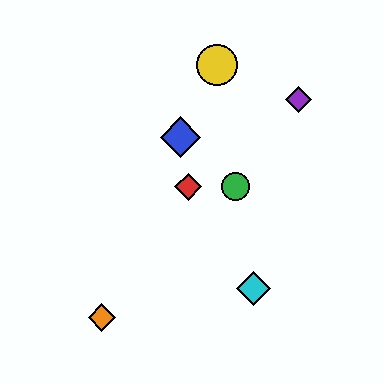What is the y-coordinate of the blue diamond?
The blue diamond is at y≈137.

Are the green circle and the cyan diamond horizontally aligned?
No, the green circle is at y≈187 and the cyan diamond is at y≈289.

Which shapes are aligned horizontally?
The red diamond, the green circle are aligned horizontally.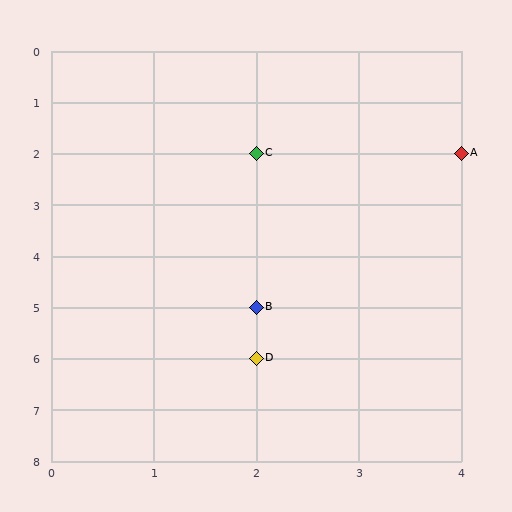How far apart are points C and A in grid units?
Points C and A are 2 columns apart.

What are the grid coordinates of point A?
Point A is at grid coordinates (4, 2).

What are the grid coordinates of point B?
Point B is at grid coordinates (2, 5).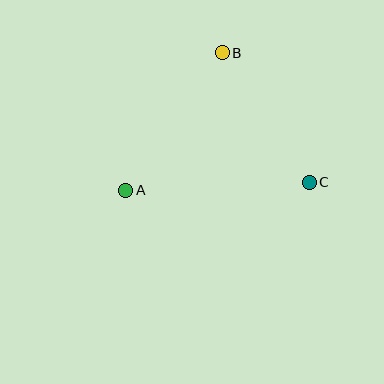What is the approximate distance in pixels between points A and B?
The distance between A and B is approximately 168 pixels.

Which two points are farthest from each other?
Points A and C are farthest from each other.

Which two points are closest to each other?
Points B and C are closest to each other.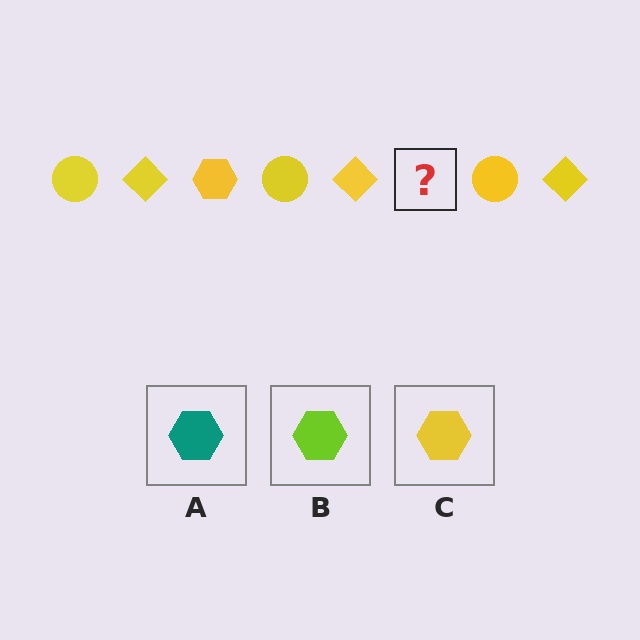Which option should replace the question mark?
Option C.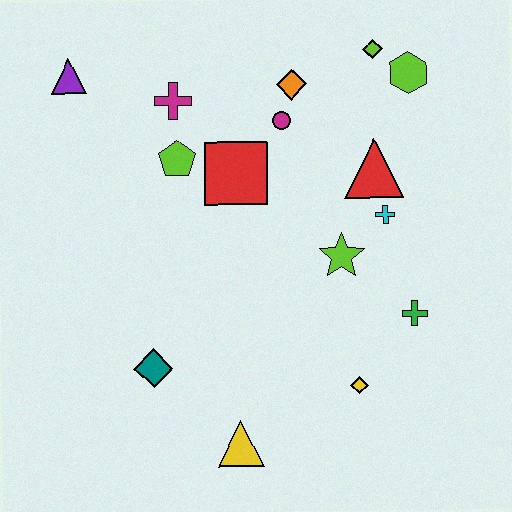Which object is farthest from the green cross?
The purple triangle is farthest from the green cross.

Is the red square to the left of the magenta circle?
Yes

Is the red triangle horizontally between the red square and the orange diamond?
No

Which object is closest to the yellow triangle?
The teal diamond is closest to the yellow triangle.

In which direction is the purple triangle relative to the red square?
The purple triangle is to the left of the red square.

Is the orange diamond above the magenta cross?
Yes